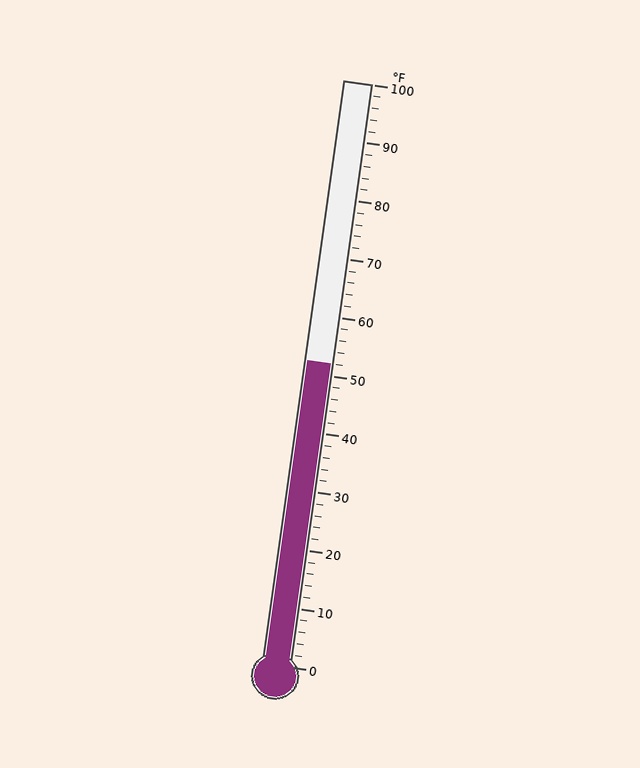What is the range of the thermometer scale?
The thermometer scale ranges from 0°F to 100°F.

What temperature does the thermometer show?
The thermometer shows approximately 52°F.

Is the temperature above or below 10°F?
The temperature is above 10°F.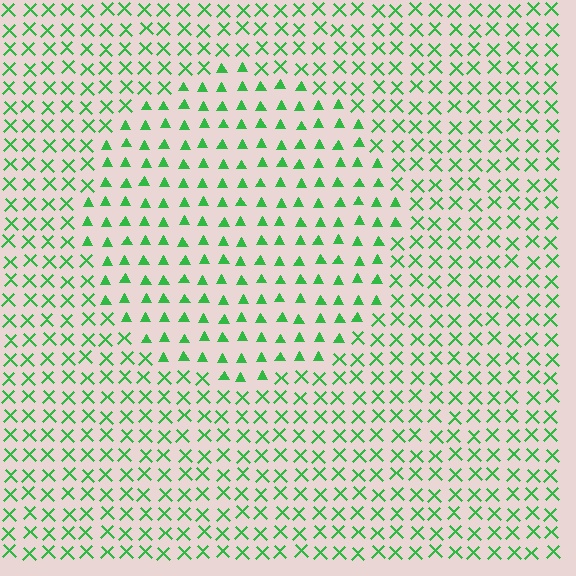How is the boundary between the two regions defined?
The boundary is defined by a change in element shape: triangles inside vs. X marks outside. All elements share the same color and spacing.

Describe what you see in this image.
The image is filled with small green elements arranged in a uniform grid. A circle-shaped region contains triangles, while the surrounding area contains X marks. The boundary is defined purely by the change in element shape.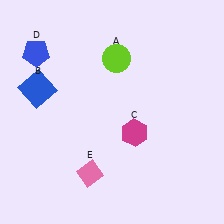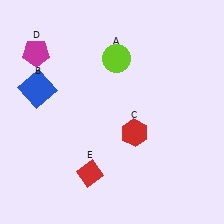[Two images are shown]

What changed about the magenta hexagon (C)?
In Image 1, C is magenta. In Image 2, it changed to red.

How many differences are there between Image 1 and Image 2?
There are 3 differences between the two images.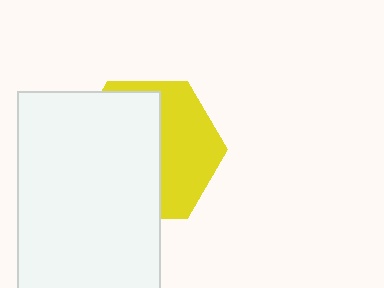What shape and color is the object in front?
The object in front is a white rectangle.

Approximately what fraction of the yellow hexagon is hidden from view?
Roughly 58% of the yellow hexagon is hidden behind the white rectangle.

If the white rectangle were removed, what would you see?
You would see the complete yellow hexagon.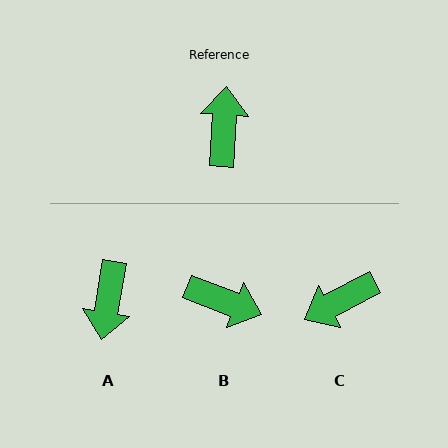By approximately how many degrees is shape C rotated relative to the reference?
Approximately 122 degrees counter-clockwise.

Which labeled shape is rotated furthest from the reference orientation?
A, about 174 degrees away.